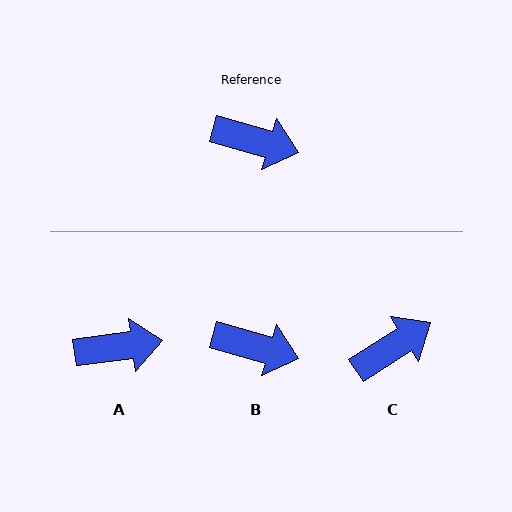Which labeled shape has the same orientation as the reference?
B.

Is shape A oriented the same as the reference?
No, it is off by about 23 degrees.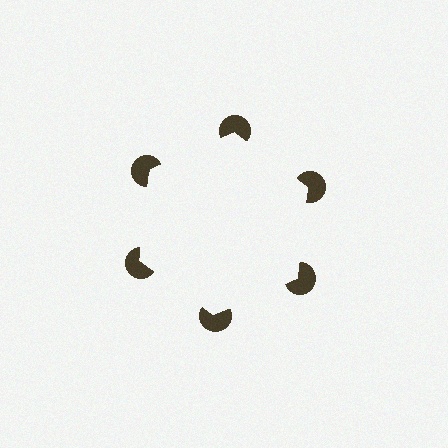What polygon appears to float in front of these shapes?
An illusory hexagon — its edges are inferred from the aligned wedge cuts in the pac-man discs, not physically drawn.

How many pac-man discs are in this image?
There are 6 — one at each vertex of the illusory hexagon.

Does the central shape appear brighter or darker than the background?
It typically appears slightly brighter than the background, even though no actual brightness change is drawn.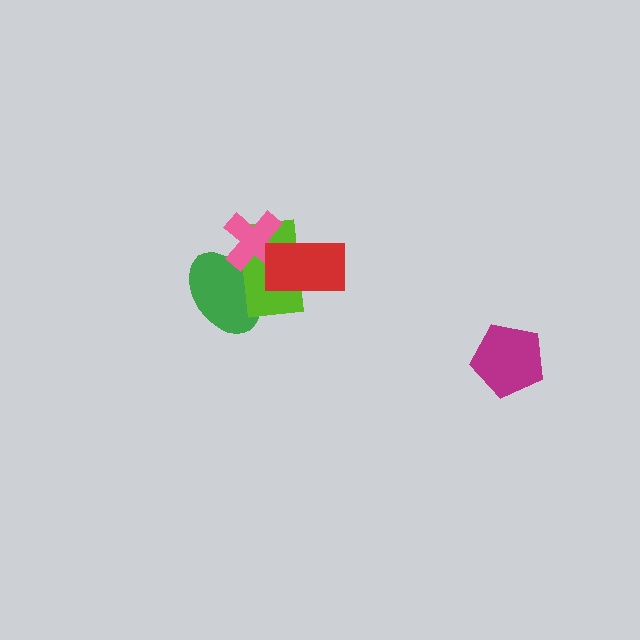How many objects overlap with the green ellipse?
2 objects overlap with the green ellipse.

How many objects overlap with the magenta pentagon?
0 objects overlap with the magenta pentagon.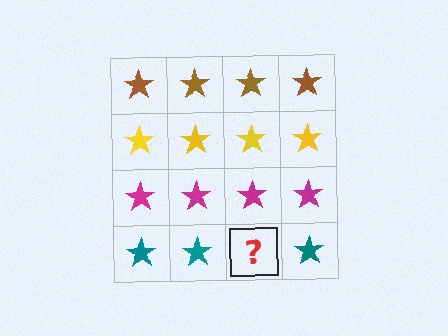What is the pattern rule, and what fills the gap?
The rule is that each row has a consistent color. The gap should be filled with a teal star.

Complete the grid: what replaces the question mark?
The question mark should be replaced with a teal star.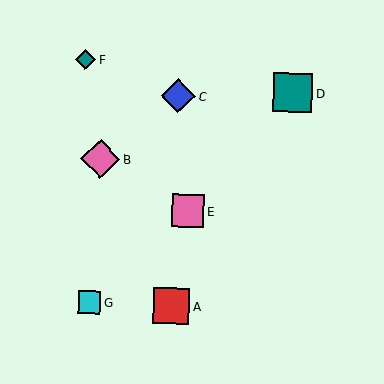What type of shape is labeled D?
Shape D is a teal square.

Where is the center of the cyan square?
The center of the cyan square is at (89, 302).